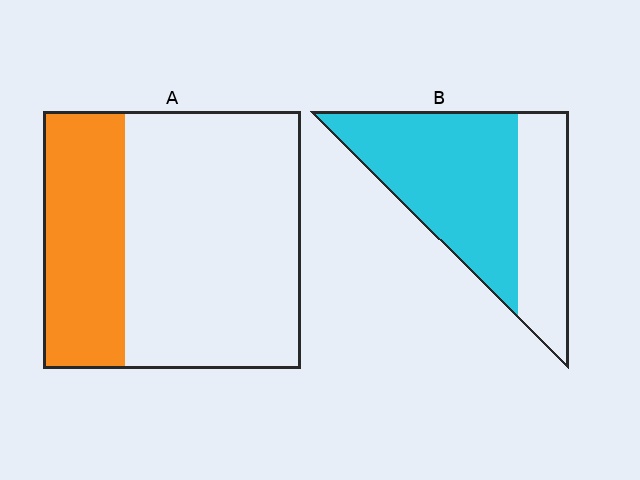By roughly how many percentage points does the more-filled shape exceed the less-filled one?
By roughly 35 percentage points (B over A).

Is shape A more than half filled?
No.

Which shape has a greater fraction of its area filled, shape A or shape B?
Shape B.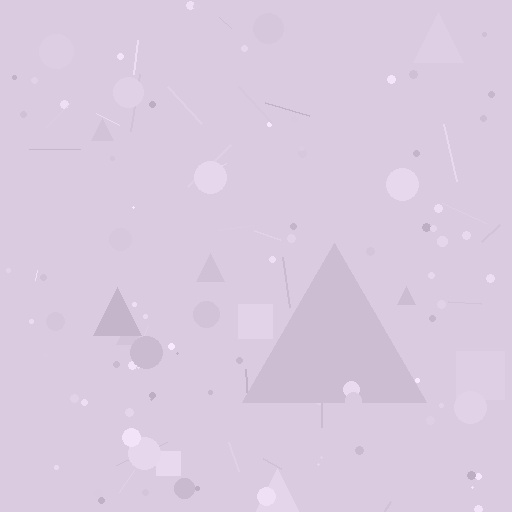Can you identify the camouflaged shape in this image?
The camouflaged shape is a triangle.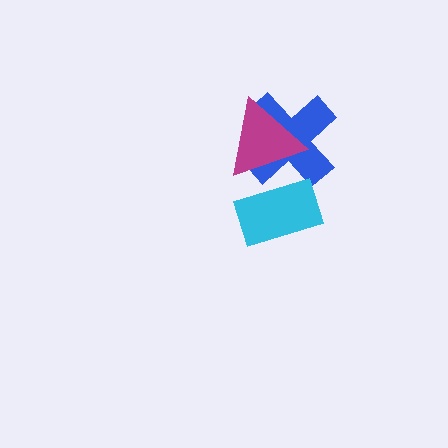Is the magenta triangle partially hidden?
Yes, it is partially covered by another shape.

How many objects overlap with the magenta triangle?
2 objects overlap with the magenta triangle.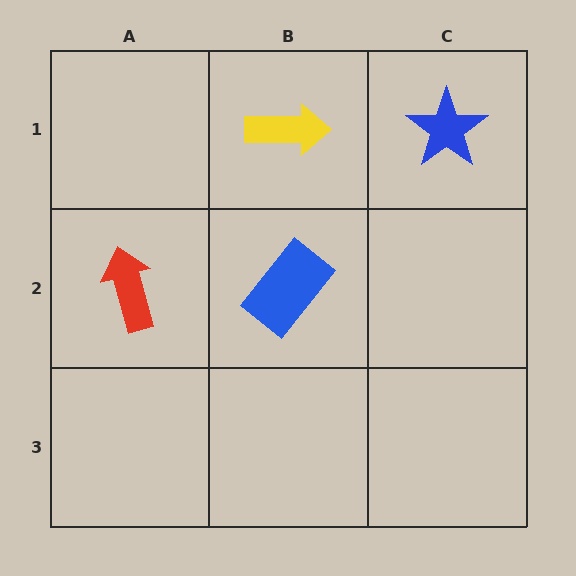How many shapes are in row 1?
2 shapes.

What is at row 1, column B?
A yellow arrow.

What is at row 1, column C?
A blue star.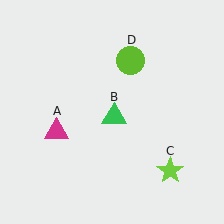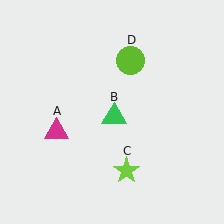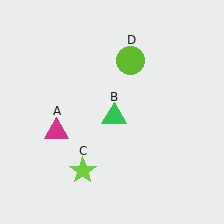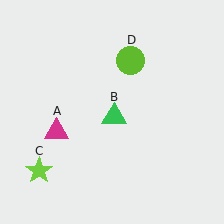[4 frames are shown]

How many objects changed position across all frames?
1 object changed position: lime star (object C).